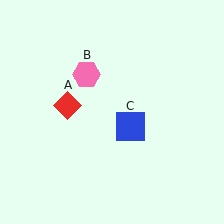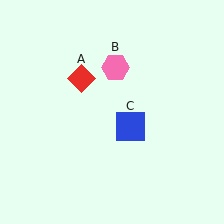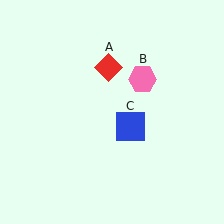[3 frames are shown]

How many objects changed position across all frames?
2 objects changed position: red diamond (object A), pink hexagon (object B).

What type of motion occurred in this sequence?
The red diamond (object A), pink hexagon (object B) rotated clockwise around the center of the scene.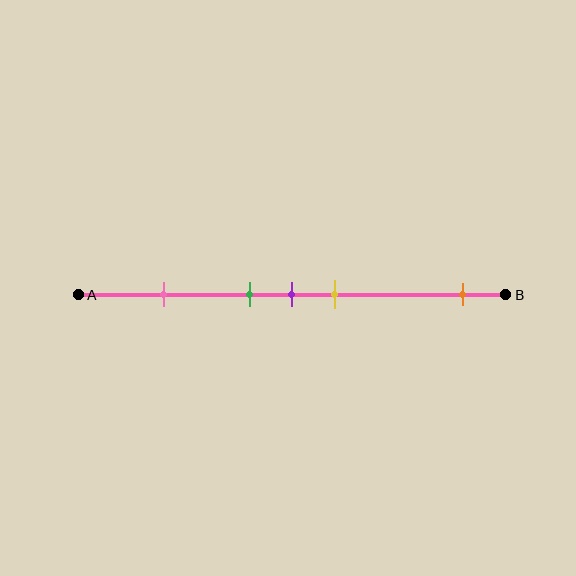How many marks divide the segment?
There are 5 marks dividing the segment.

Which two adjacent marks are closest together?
The green and purple marks are the closest adjacent pair.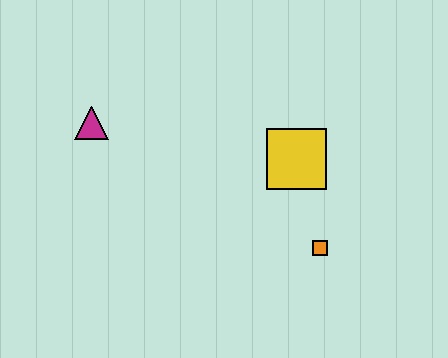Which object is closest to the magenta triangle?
The yellow square is closest to the magenta triangle.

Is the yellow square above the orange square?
Yes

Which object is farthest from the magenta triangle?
The orange square is farthest from the magenta triangle.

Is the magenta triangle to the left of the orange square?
Yes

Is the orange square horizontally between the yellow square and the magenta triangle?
No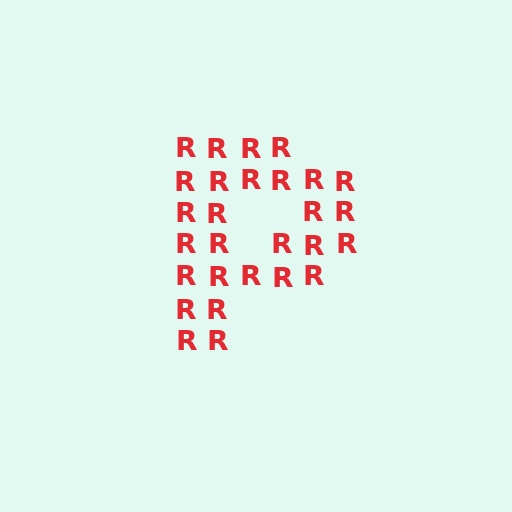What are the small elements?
The small elements are letter R's.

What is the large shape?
The large shape is the letter P.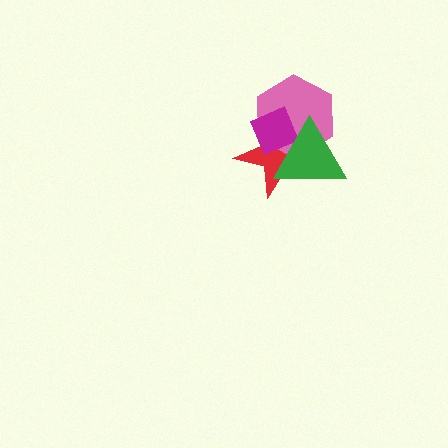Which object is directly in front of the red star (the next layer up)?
The pink hexagon is directly in front of the red star.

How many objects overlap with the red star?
3 objects overlap with the red star.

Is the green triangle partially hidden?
No, no other shape covers it.